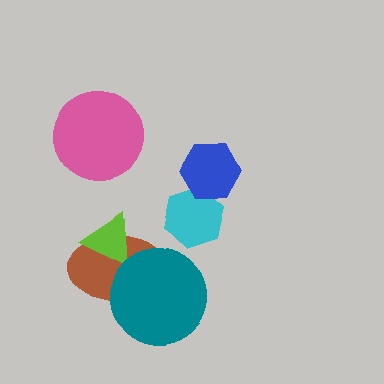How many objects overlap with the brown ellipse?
2 objects overlap with the brown ellipse.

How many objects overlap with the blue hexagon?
1 object overlaps with the blue hexagon.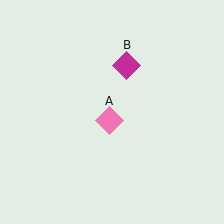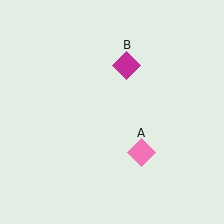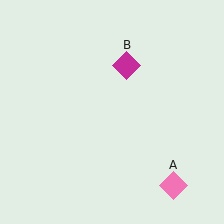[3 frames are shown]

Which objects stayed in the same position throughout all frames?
Magenta diamond (object B) remained stationary.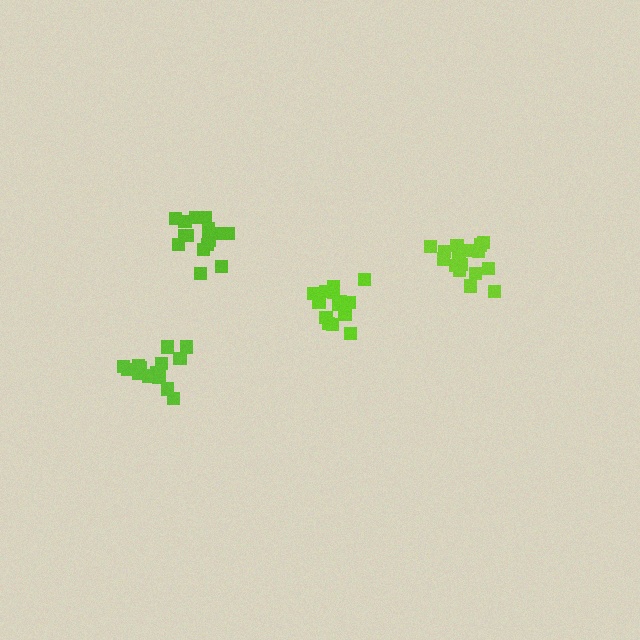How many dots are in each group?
Group 1: 15 dots, Group 2: 15 dots, Group 3: 16 dots, Group 4: 15 dots (61 total).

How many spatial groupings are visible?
There are 4 spatial groupings.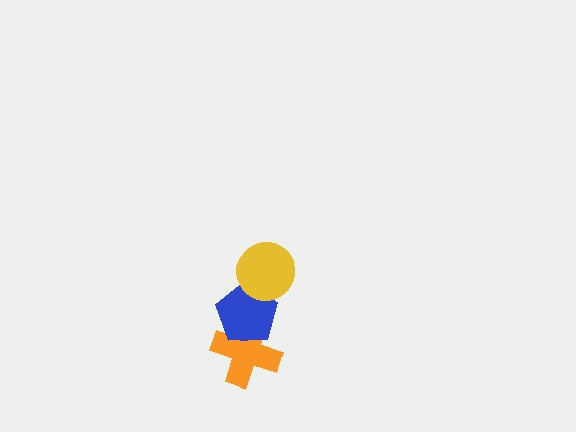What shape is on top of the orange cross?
The blue pentagon is on top of the orange cross.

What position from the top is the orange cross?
The orange cross is 3rd from the top.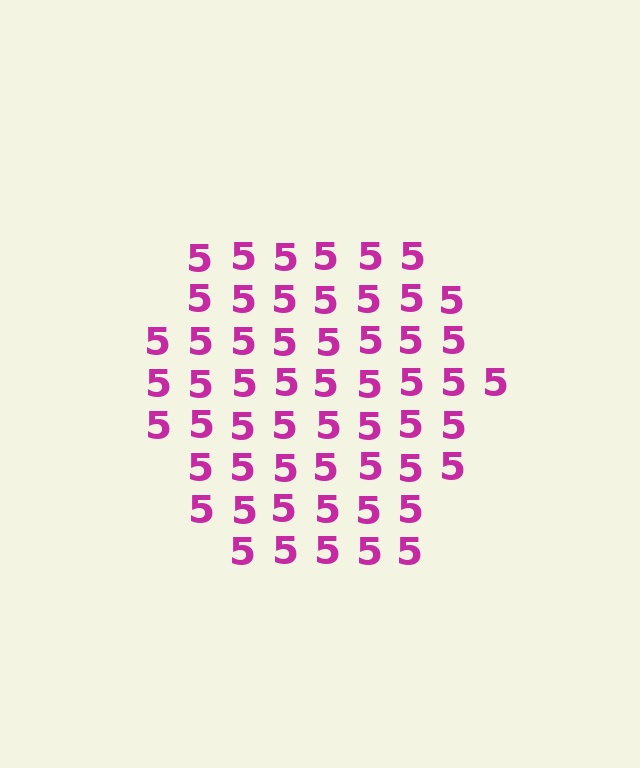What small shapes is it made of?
It is made of small digit 5's.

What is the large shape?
The large shape is a hexagon.